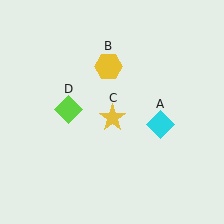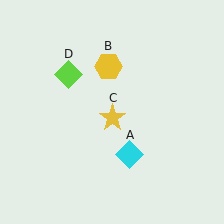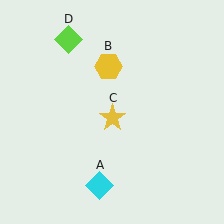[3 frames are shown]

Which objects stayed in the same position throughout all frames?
Yellow hexagon (object B) and yellow star (object C) remained stationary.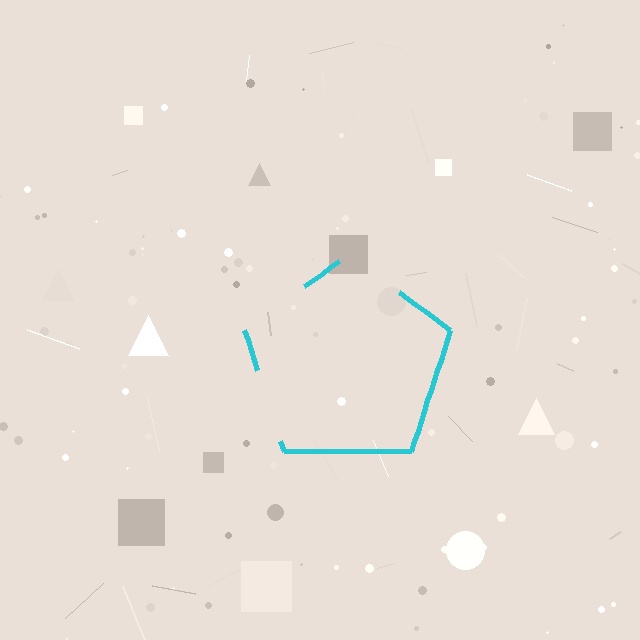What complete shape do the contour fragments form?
The contour fragments form a pentagon.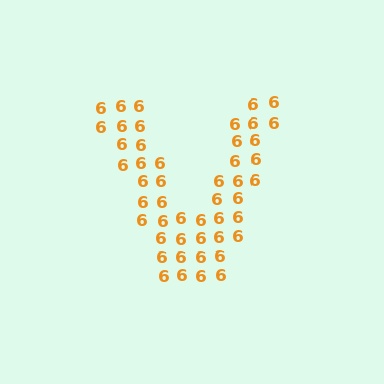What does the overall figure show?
The overall figure shows the letter V.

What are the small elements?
The small elements are digit 6's.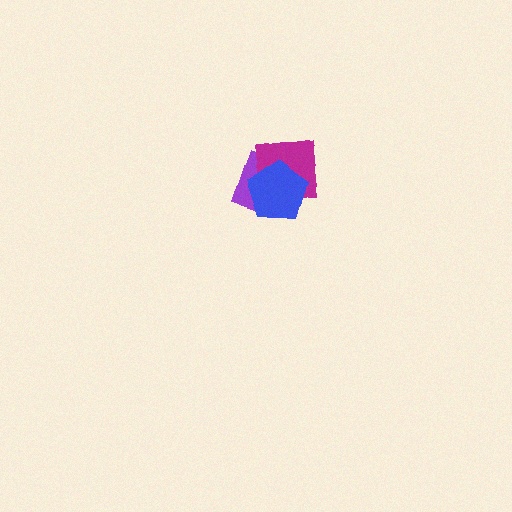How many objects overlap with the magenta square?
2 objects overlap with the magenta square.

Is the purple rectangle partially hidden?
Yes, it is partially covered by another shape.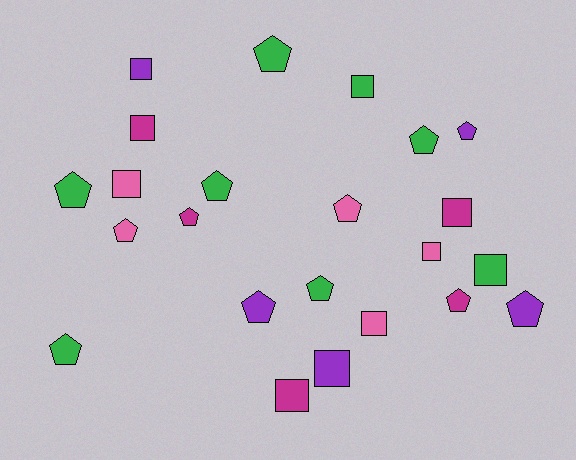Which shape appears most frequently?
Pentagon, with 13 objects.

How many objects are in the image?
There are 23 objects.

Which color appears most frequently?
Green, with 8 objects.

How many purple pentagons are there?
There are 3 purple pentagons.